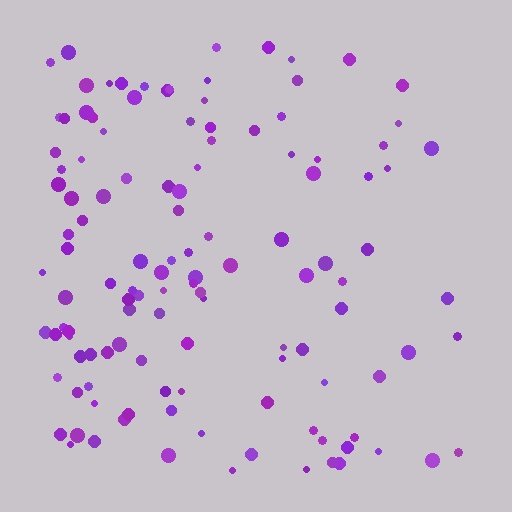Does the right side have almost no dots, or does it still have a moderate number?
Still a moderate number, just noticeably fewer than the left.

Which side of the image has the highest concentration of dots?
The left.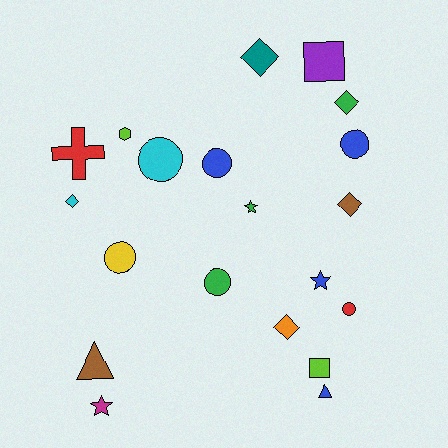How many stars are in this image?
There are 3 stars.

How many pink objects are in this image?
There are no pink objects.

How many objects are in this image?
There are 20 objects.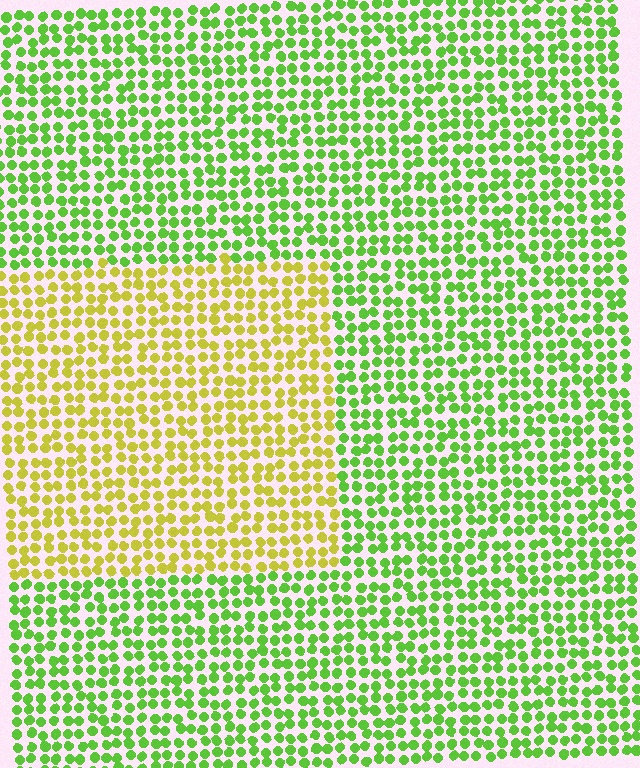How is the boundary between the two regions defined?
The boundary is defined purely by a slight shift in hue (about 44 degrees). Spacing, size, and orientation are identical on both sides.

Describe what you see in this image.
The image is filled with small lime elements in a uniform arrangement. A rectangle-shaped region is visible where the elements are tinted to a slightly different hue, forming a subtle color boundary.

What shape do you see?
I see a rectangle.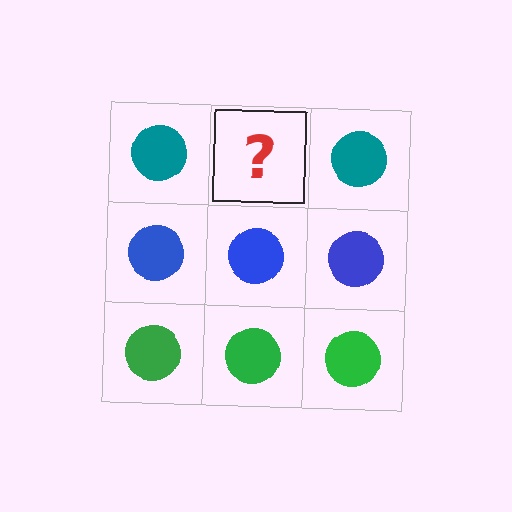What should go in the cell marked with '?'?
The missing cell should contain a teal circle.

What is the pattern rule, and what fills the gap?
The rule is that each row has a consistent color. The gap should be filled with a teal circle.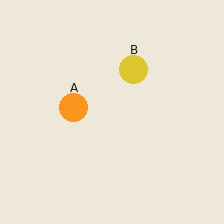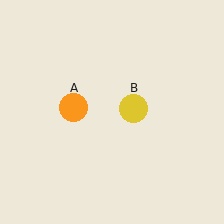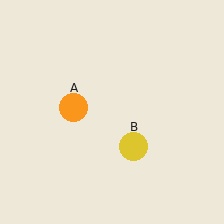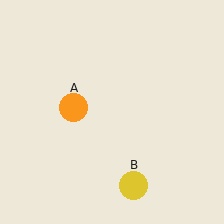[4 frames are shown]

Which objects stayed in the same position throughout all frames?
Orange circle (object A) remained stationary.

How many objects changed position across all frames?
1 object changed position: yellow circle (object B).